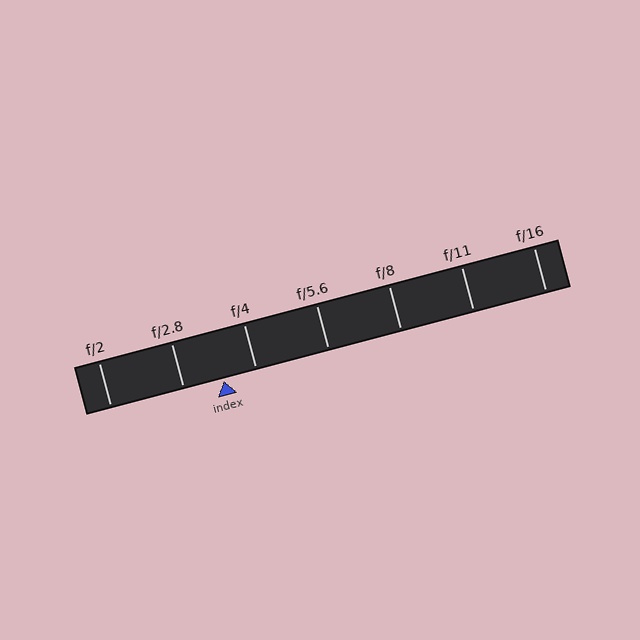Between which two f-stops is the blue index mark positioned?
The index mark is between f/2.8 and f/4.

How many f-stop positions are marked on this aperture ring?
There are 7 f-stop positions marked.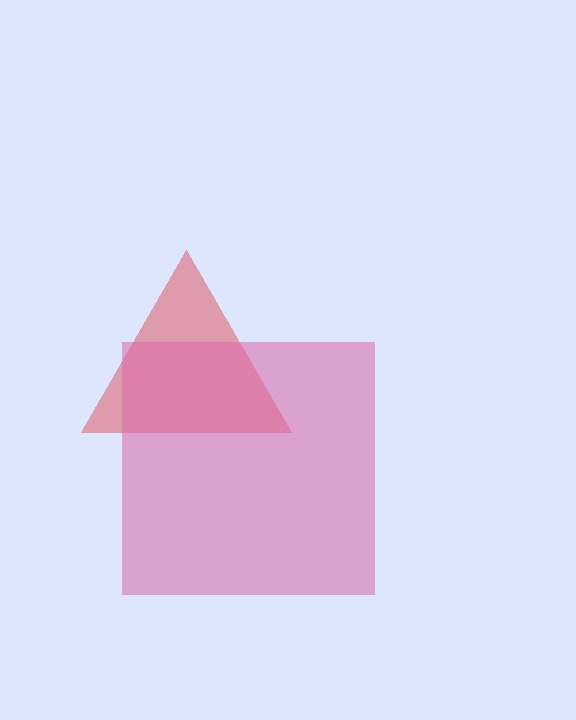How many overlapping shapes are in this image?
There are 2 overlapping shapes in the image.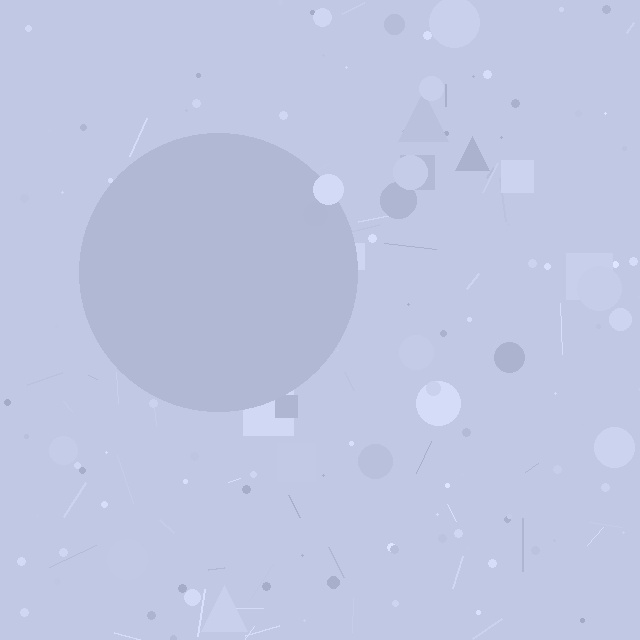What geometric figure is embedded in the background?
A circle is embedded in the background.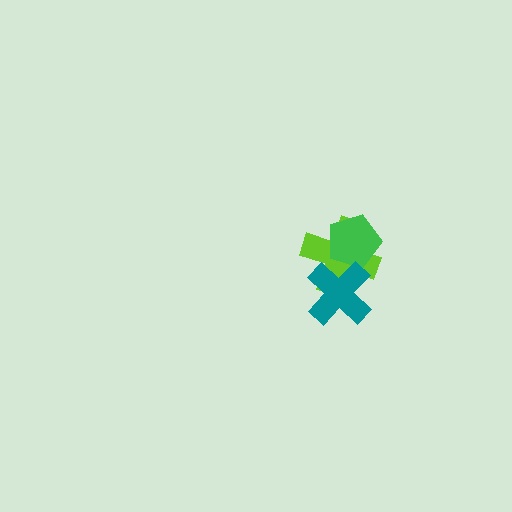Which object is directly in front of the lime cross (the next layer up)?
The green pentagon is directly in front of the lime cross.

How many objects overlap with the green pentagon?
2 objects overlap with the green pentagon.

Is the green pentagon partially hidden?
Yes, it is partially covered by another shape.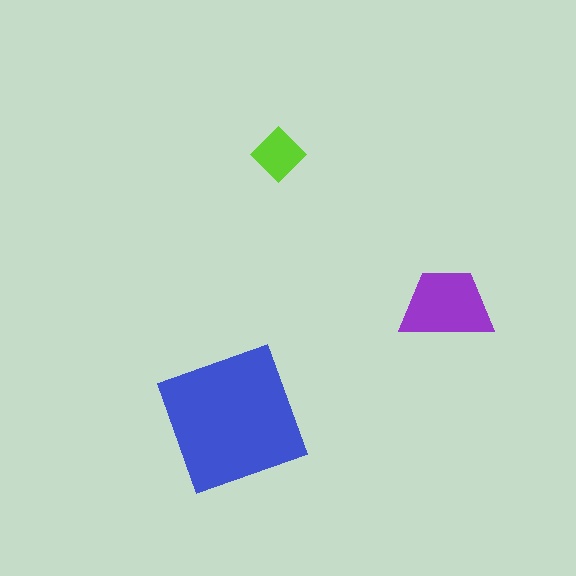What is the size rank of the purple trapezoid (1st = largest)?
2nd.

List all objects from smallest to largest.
The lime diamond, the purple trapezoid, the blue square.